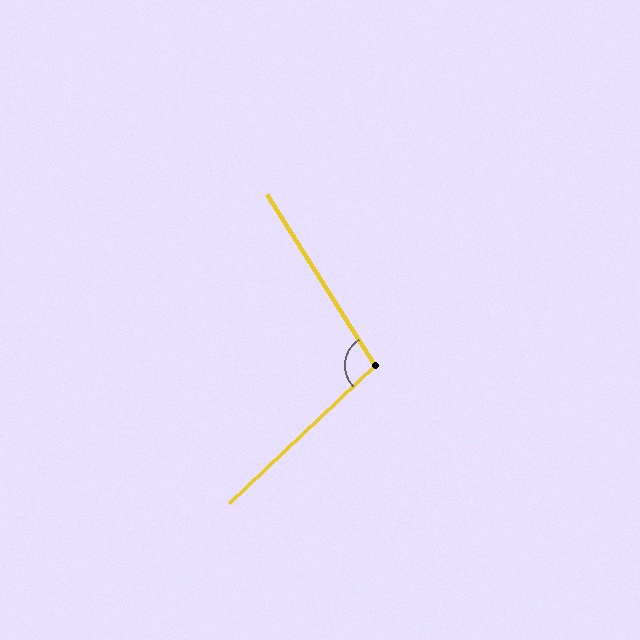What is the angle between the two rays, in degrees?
Approximately 101 degrees.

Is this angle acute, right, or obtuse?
It is obtuse.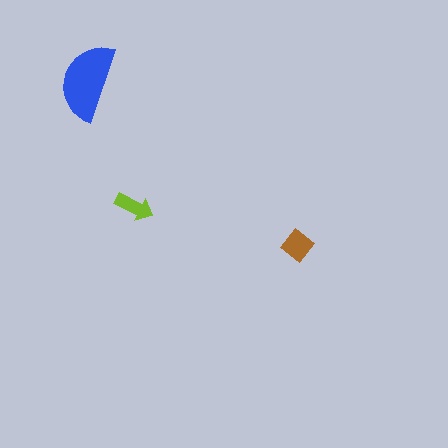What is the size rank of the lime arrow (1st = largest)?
3rd.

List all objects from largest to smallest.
The blue semicircle, the brown diamond, the lime arrow.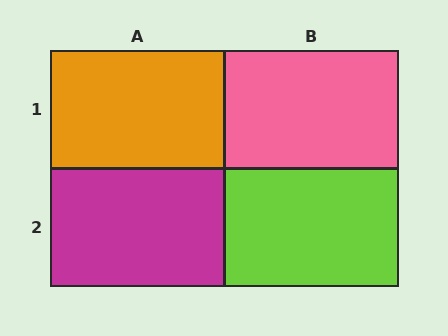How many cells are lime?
1 cell is lime.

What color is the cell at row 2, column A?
Magenta.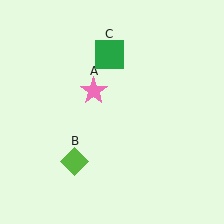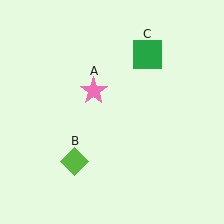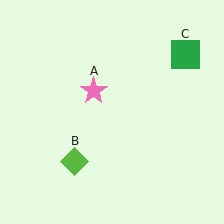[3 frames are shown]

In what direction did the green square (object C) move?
The green square (object C) moved right.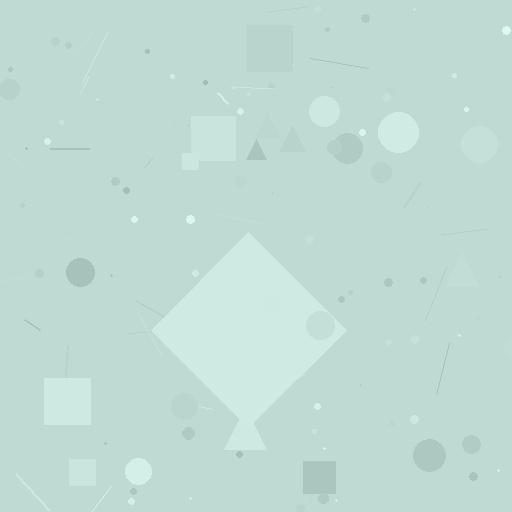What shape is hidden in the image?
A diamond is hidden in the image.